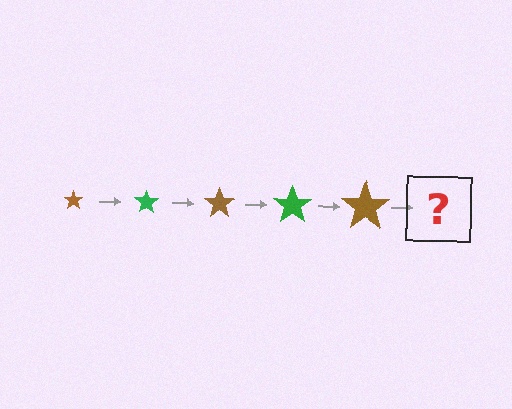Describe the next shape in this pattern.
It should be a green star, larger than the previous one.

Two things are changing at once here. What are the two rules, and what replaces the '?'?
The two rules are that the star grows larger each step and the color cycles through brown and green. The '?' should be a green star, larger than the previous one.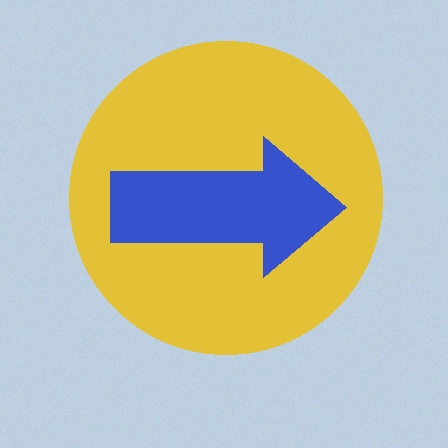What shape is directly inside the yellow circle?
The blue arrow.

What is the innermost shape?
The blue arrow.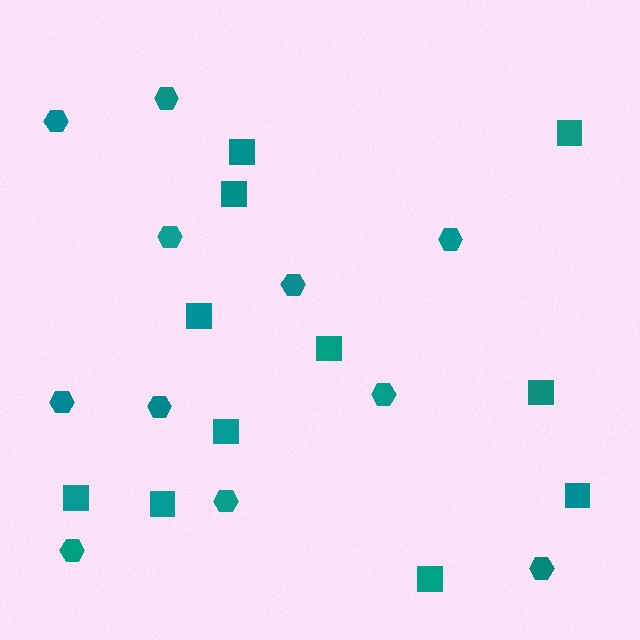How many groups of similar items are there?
There are 2 groups: one group of squares (11) and one group of hexagons (11).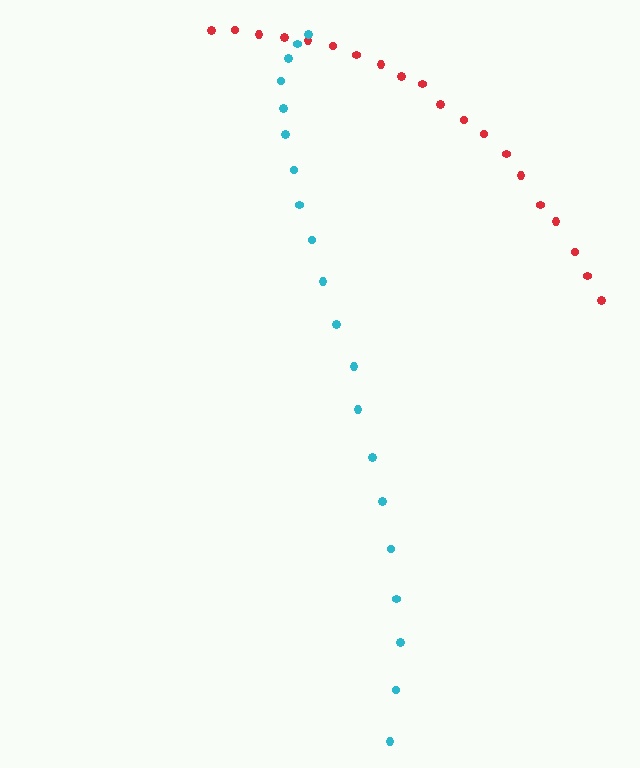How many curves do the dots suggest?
There are 2 distinct paths.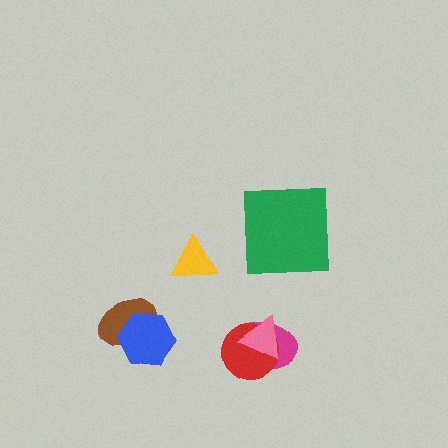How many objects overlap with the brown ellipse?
1 object overlaps with the brown ellipse.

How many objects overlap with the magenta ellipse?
2 objects overlap with the magenta ellipse.